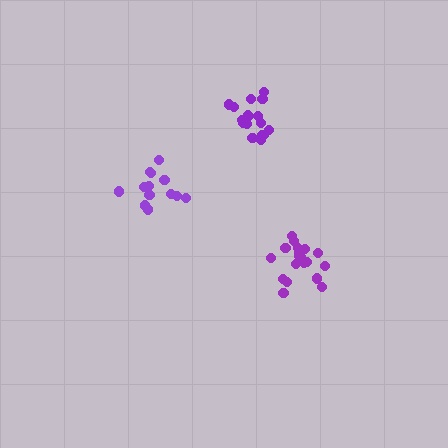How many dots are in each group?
Group 1: 19 dots, Group 2: 15 dots, Group 3: 19 dots (53 total).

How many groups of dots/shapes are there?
There are 3 groups.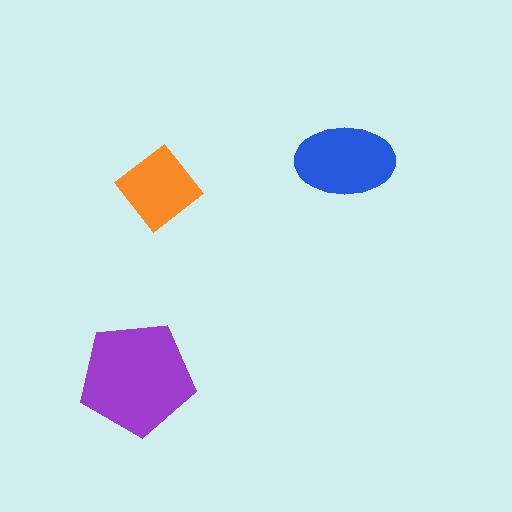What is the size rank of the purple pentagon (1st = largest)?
1st.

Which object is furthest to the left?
The purple pentagon is leftmost.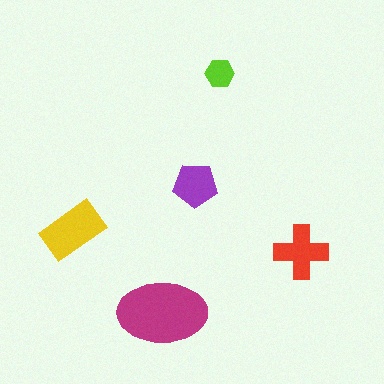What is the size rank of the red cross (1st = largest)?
3rd.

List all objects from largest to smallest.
The magenta ellipse, the yellow rectangle, the red cross, the purple pentagon, the lime hexagon.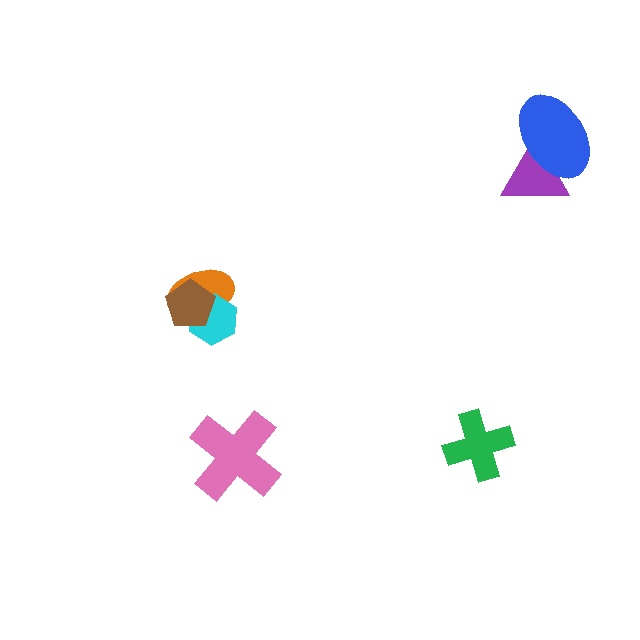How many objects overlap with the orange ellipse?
2 objects overlap with the orange ellipse.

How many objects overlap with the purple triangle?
1 object overlaps with the purple triangle.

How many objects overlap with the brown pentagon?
2 objects overlap with the brown pentagon.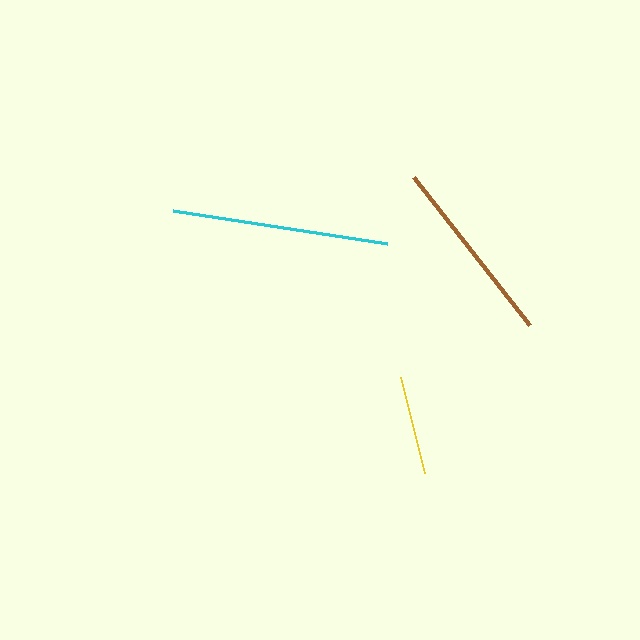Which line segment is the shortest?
The yellow line is the shortest at approximately 99 pixels.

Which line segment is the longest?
The cyan line is the longest at approximately 216 pixels.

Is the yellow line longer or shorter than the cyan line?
The cyan line is longer than the yellow line.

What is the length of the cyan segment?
The cyan segment is approximately 216 pixels long.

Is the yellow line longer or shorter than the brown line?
The brown line is longer than the yellow line.